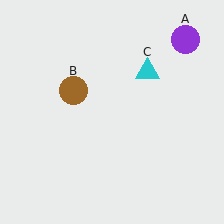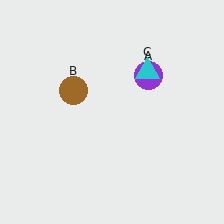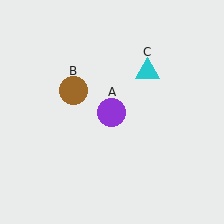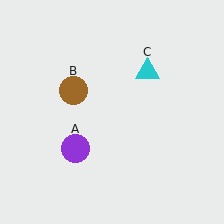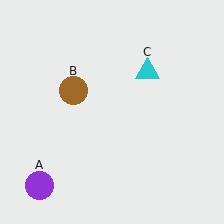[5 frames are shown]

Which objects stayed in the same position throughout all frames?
Brown circle (object B) and cyan triangle (object C) remained stationary.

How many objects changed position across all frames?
1 object changed position: purple circle (object A).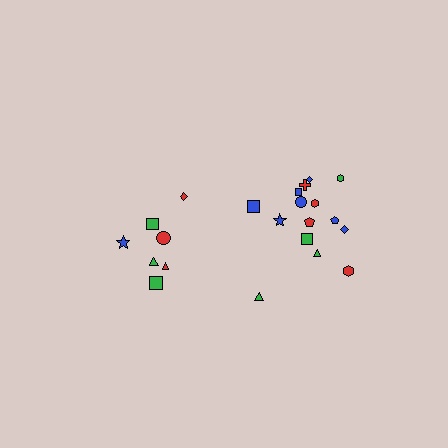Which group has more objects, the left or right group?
The right group.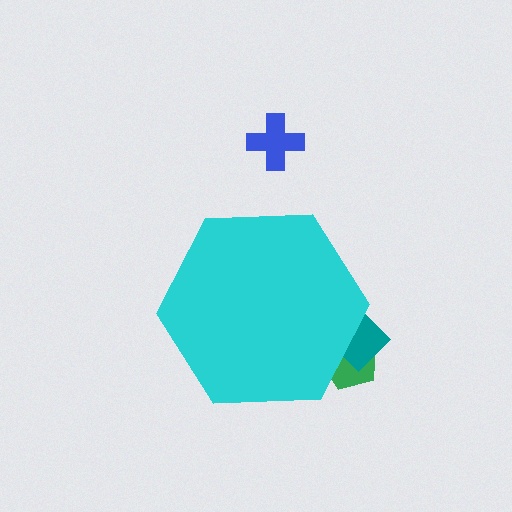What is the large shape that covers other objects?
A cyan hexagon.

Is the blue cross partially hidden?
No, the blue cross is fully visible.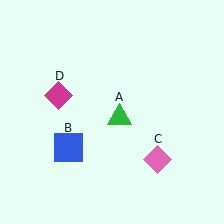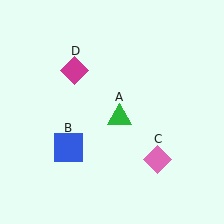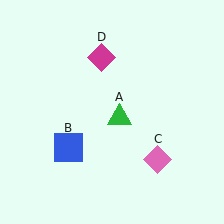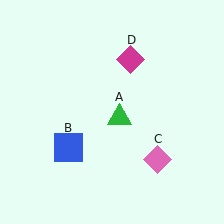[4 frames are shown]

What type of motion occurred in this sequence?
The magenta diamond (object D) rotated clockwise around the center of the scene.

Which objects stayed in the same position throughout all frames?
Green triangle (object A) and blue square (object B) and pink diamond (object C) remained stationary.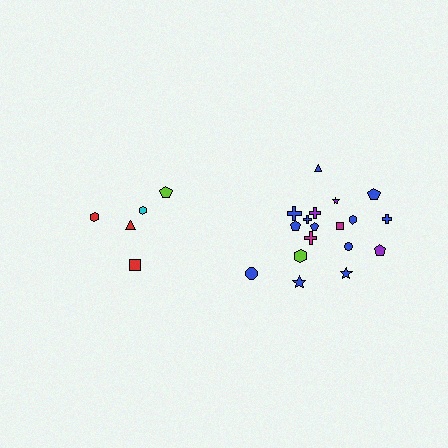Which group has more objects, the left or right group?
The right group.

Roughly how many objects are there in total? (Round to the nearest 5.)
Roughly 25 objects in total.